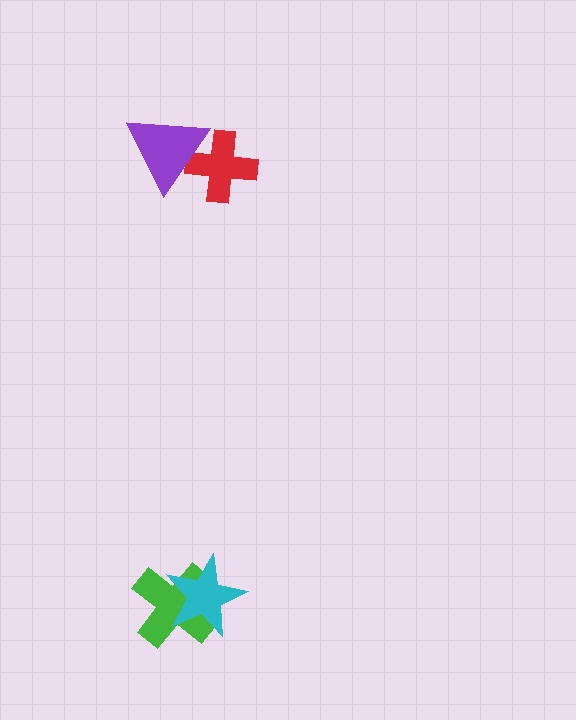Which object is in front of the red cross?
The purple triangle is in front of the red cross.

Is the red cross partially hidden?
Yes, it is partially covered by another shape.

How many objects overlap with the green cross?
1 object overlaps with the green cross.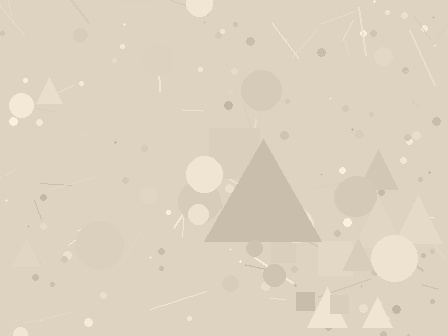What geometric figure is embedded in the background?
A triangle is embedded in the background.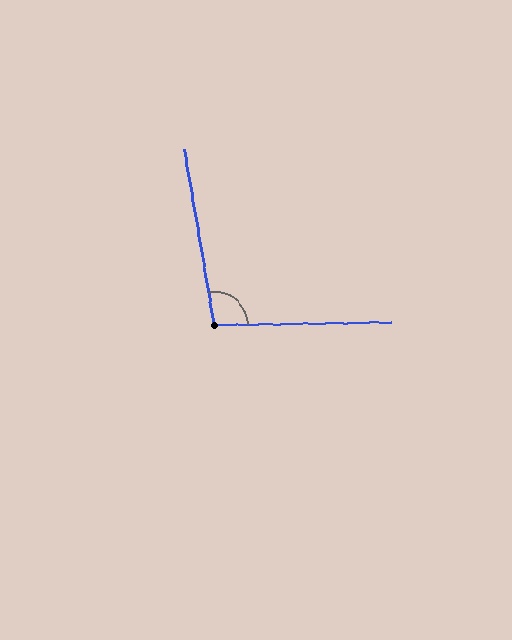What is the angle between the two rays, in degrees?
Approximately 98 degrees.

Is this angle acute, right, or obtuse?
It is obtuse.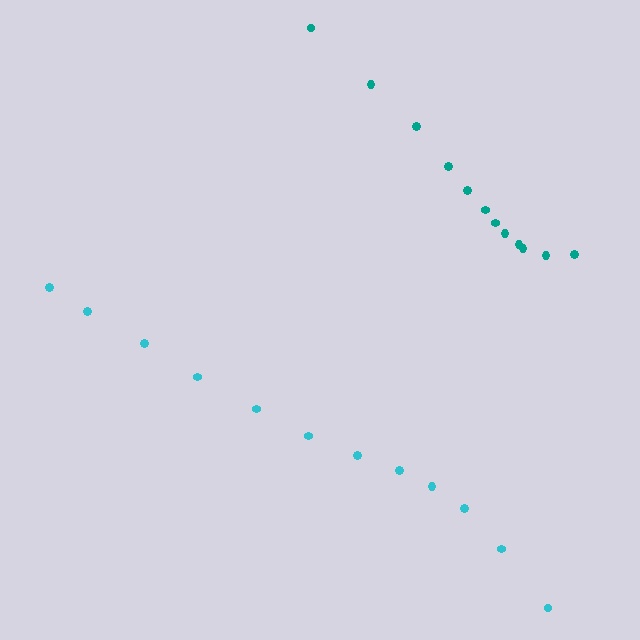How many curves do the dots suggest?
There are 2 distinct paths.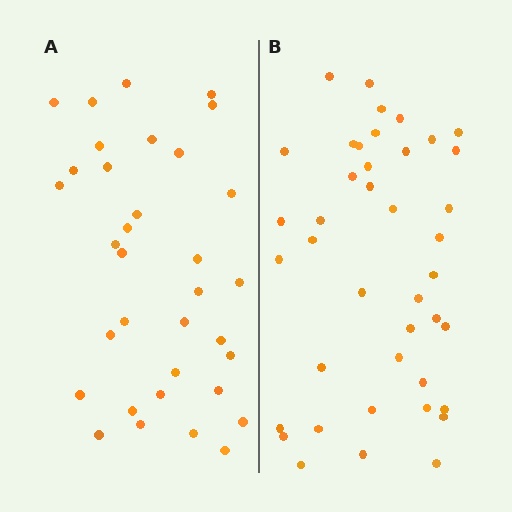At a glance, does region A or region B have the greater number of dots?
Region B (the right region) has more dots.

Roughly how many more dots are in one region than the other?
Region B has roughly 8 or so more dots than region A.